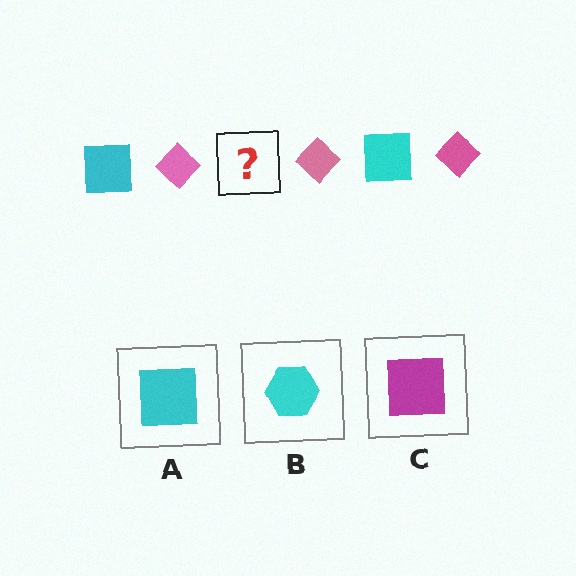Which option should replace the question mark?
Option A.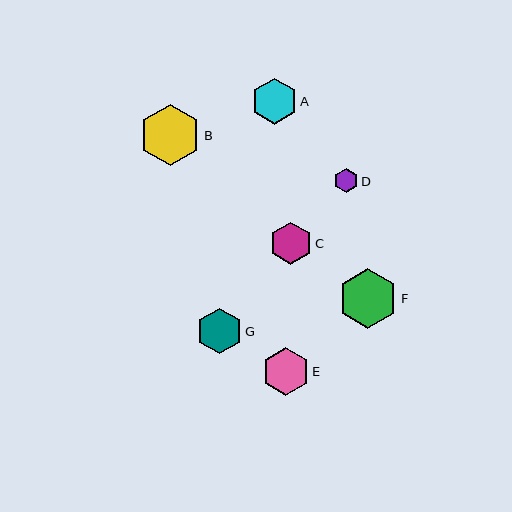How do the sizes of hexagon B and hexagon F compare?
Hexagon B and hexagon F are approximately the same size.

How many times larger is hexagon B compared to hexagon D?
Hexagon B is approximately 2.6 times the size of hexagon D.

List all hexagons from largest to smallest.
From largest to smallest: B, F, E, A, G, C, D.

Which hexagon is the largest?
Hexagon B is the largest with a size of approximately 61 pixels.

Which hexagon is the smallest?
Hexagon D is the smallest with a size of approximately 24 pixels.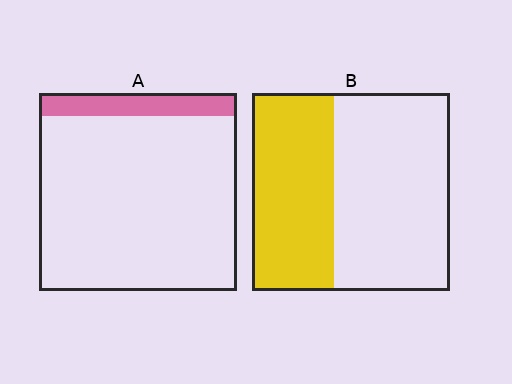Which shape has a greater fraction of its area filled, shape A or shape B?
Shape B.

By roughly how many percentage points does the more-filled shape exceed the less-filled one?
By roughly 30 percentage points (B over A).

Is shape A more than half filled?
No.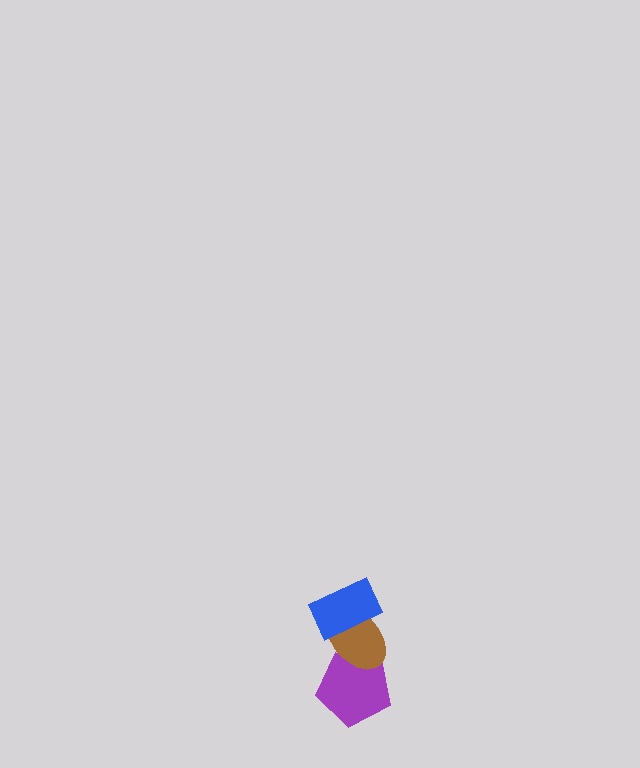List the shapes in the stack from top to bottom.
From top to bottom: the blue rectangle, the brown ellipse, the purple pentagon.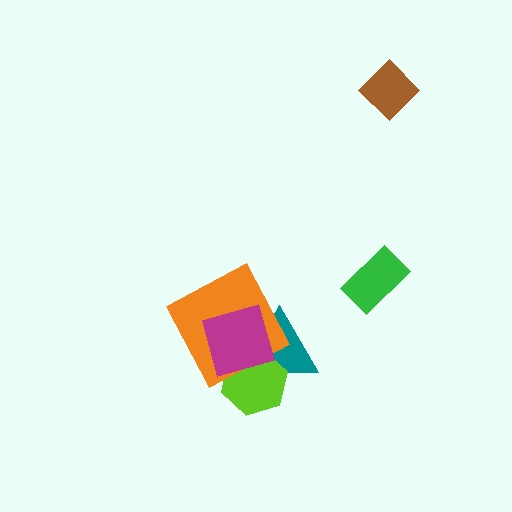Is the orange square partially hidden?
Yes, it is partially covered by another shape.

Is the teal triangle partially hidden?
Yes, it is partially covered by another shape.